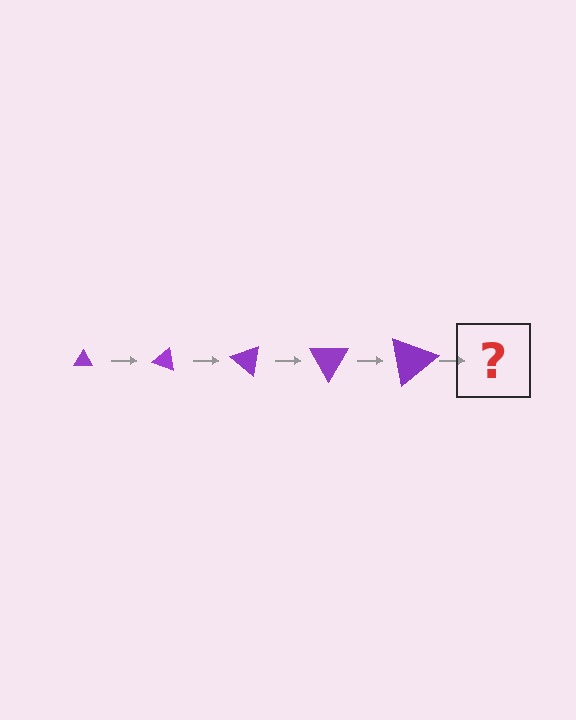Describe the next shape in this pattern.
It should be a triangle, larger than the previous one and rotated 100 degrees from the start.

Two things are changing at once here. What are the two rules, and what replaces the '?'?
The two rules are that the triangle grows larger each step and it rotates 20 degrees each step. The '?' should be a triangle, larger than the previous one and rotated 100 degrees from the start.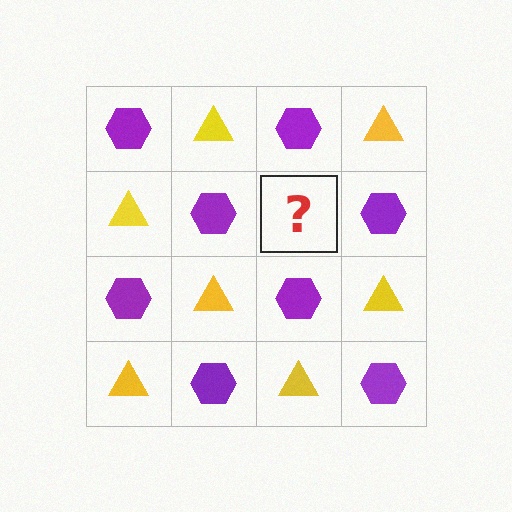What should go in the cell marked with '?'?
The missing cell should contain a yellow triangle.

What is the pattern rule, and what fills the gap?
The rule is that it alternates purple hexagon and yellow triangle in a checkerboard pattern. The gap should be filled with a yellow triangle.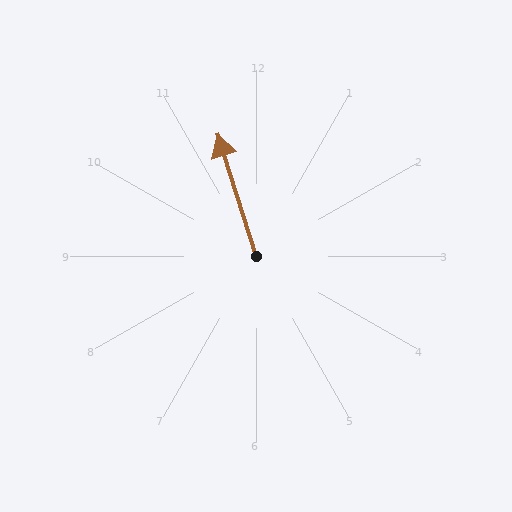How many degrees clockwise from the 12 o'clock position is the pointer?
Approximately 342 degrees.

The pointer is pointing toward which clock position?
Roughly 11 o'clock.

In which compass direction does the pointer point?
North.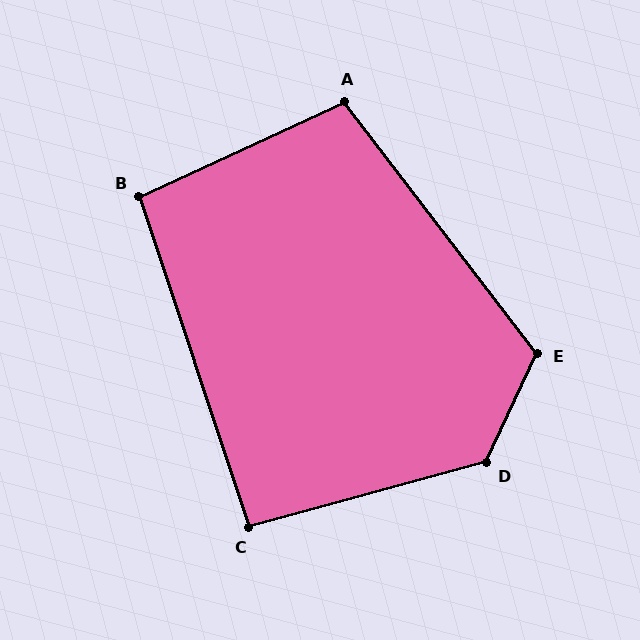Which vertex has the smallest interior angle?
C, at approximately 93 degrees.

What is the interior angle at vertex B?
Approximately 96 degrees (obtuse).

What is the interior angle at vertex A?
Approximately 103 degrees (obtuse).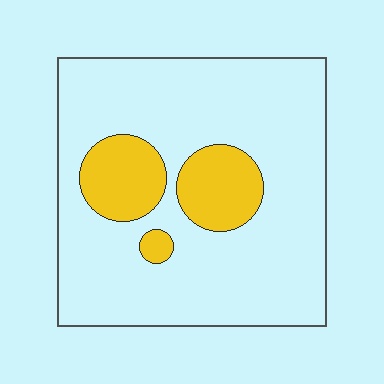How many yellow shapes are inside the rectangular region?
3.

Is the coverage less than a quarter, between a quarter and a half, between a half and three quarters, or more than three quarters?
Less than a quarter.